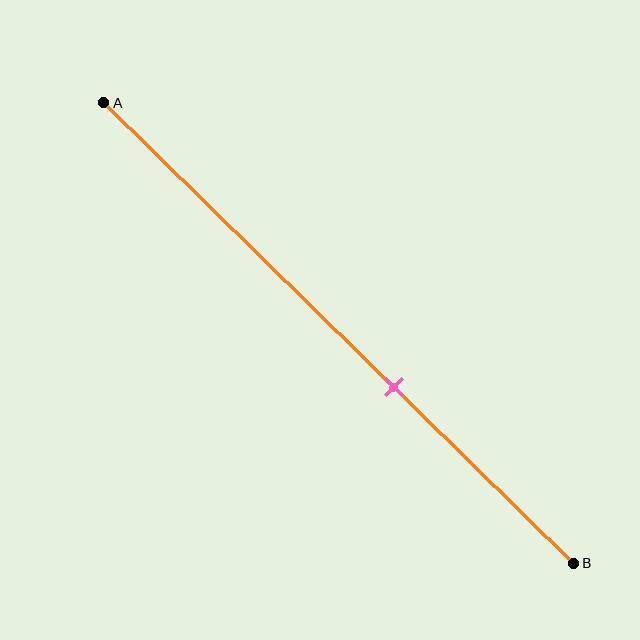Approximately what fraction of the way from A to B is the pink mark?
The pink mark is approximately 60% of the way from A to B.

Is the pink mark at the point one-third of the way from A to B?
No, the mark is at about 60% from A, not at the 33% one-third point.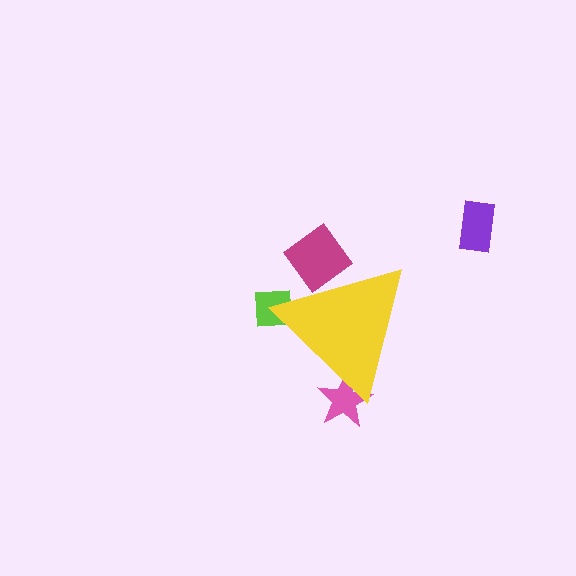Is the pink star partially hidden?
Yes, the pink star is partially hidden behind the yellow triangle.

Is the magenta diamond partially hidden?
Yes, the magenta diamond is partially hidden behind the yellow triangle.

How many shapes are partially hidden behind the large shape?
3 shapes are partially hidden.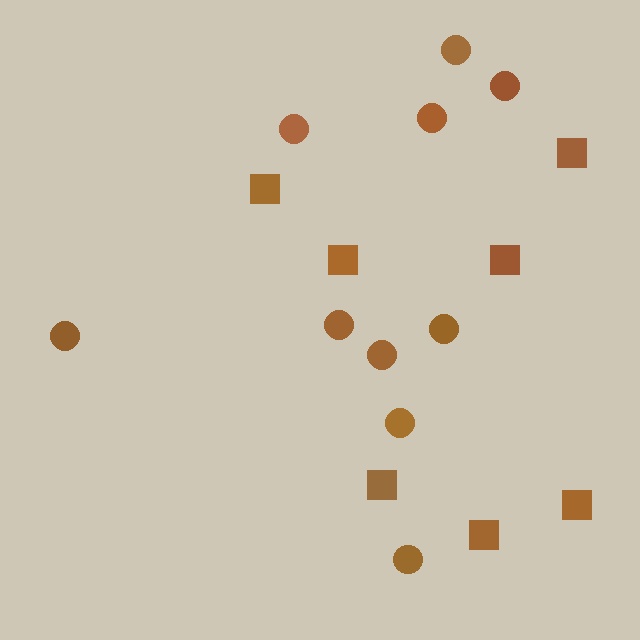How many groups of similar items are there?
There are 2 groups: one group of squares (7) and one group of circles (10).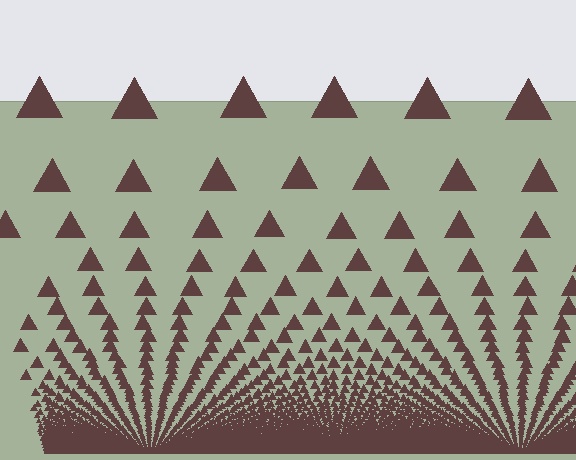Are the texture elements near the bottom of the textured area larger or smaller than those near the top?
Smaller. The gradient is inverted — elements near the bottom are smaller and denser.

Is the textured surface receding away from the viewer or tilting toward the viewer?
The surface appears to tilt toward the viewer. Texture elements get larger and sparser toward the top.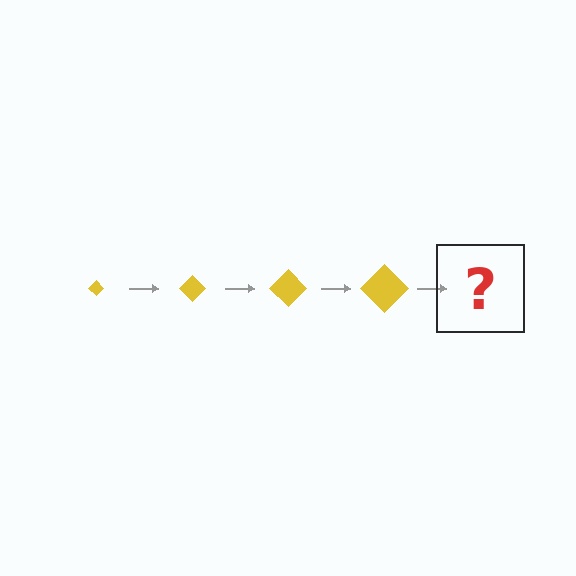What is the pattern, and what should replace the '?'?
The pattern is that the diamond gets progressively larger each step. The '?' should be a yellow diamond, larger than the previous one.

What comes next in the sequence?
The next element should be a yellow diamond, larger than the previous one.